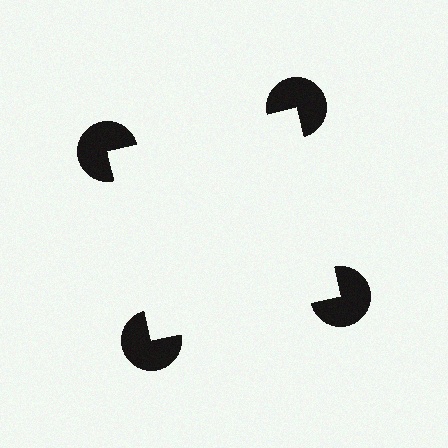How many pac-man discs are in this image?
There are 4 — one at each vertex of the illusory square.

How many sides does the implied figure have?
4 sides.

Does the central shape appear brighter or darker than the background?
It typically appears slightly brighter than the background, even though no actual brightness change is drawn.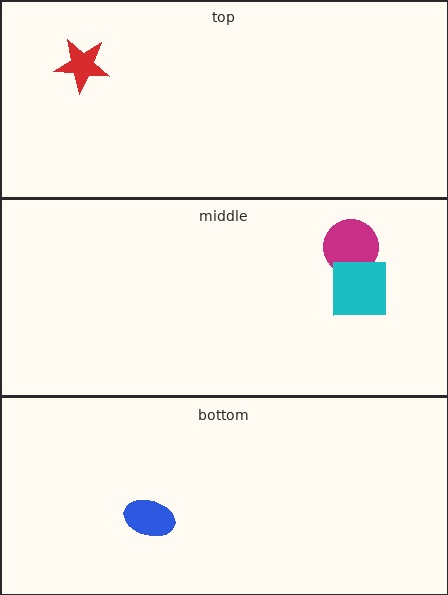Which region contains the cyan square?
The middle region.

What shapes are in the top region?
The red star.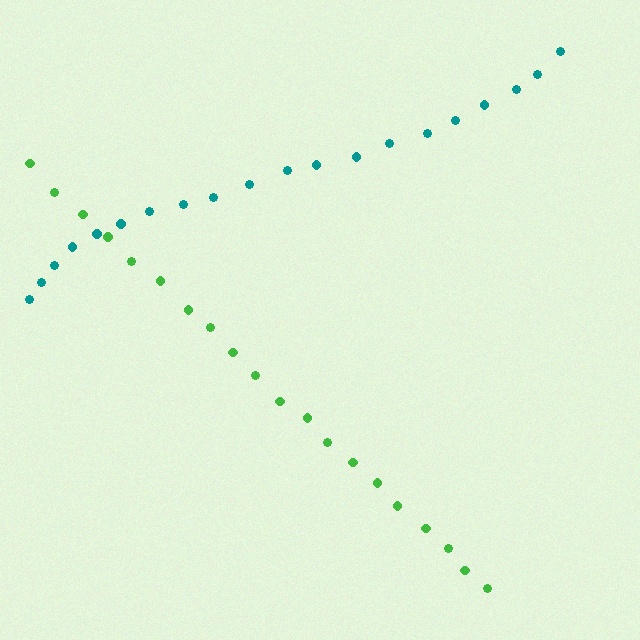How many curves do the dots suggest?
There are 2 distinct paths.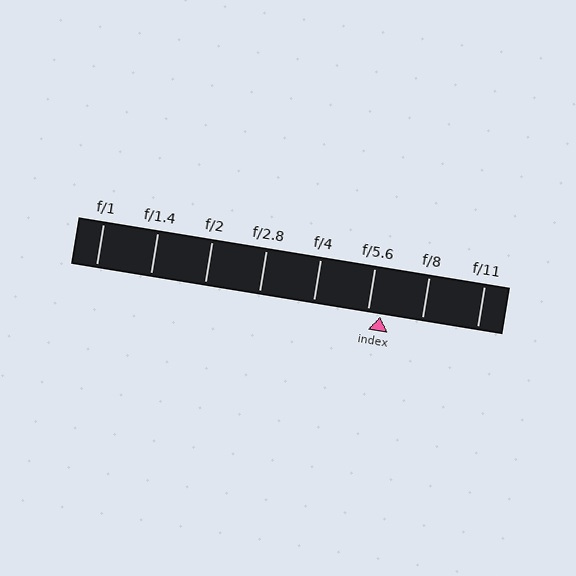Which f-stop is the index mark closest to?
The index mark is closest to f/5.6.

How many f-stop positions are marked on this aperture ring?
There are 8 f-stop positions marked.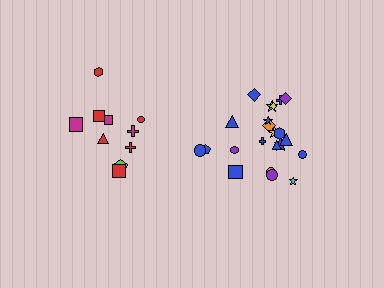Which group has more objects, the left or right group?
The right group.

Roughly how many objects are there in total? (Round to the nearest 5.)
Roughly 30 objects in total.